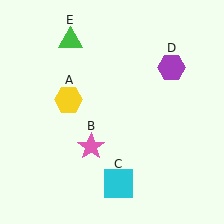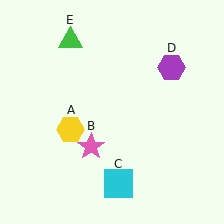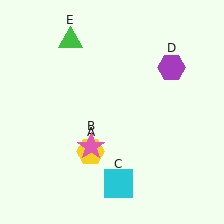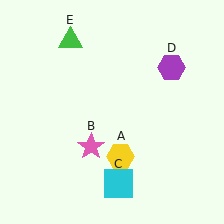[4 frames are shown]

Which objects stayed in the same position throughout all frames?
Pink star (object B) and cyan square (object C) and purple hexagon (object D) and green triangle (object E) remained stationary.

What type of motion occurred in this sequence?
The yellow hexagon (object A) rotated counterclockwise around the center of the scene.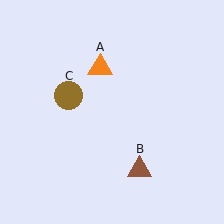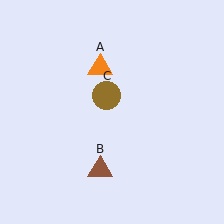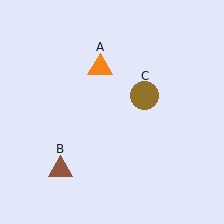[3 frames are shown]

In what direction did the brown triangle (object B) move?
The brown triangle (object B) moved left.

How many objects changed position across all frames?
2 objects changed position: brown triangle (object B), brown circle (object C).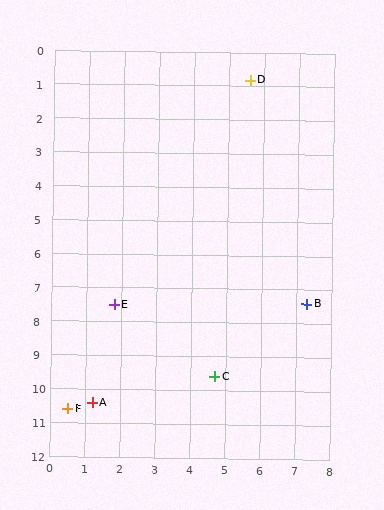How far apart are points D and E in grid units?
Points D and E are about 7.7 grid units apart.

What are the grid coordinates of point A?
Point A is at approximately (1.2, 10.4).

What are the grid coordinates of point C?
Point C is at approximately (4.7, 9.6).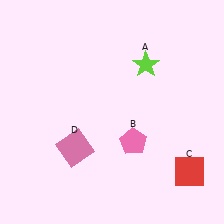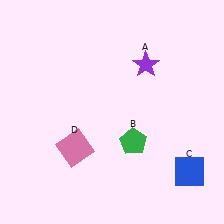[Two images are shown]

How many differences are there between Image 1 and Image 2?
There are 3 differences between the two images.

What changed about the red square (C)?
In Image 1, C is red. In Image 2, it changed to blue.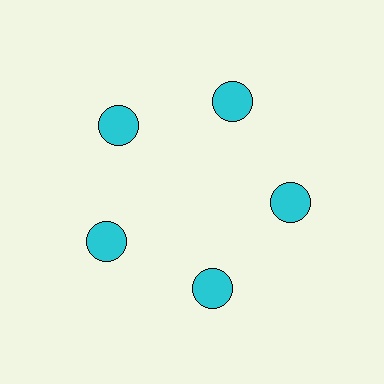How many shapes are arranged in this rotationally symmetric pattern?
There are 5 shapes, arranged in 5 groups of 1.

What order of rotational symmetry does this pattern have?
This pattern has 5-fold rotational symmetry.